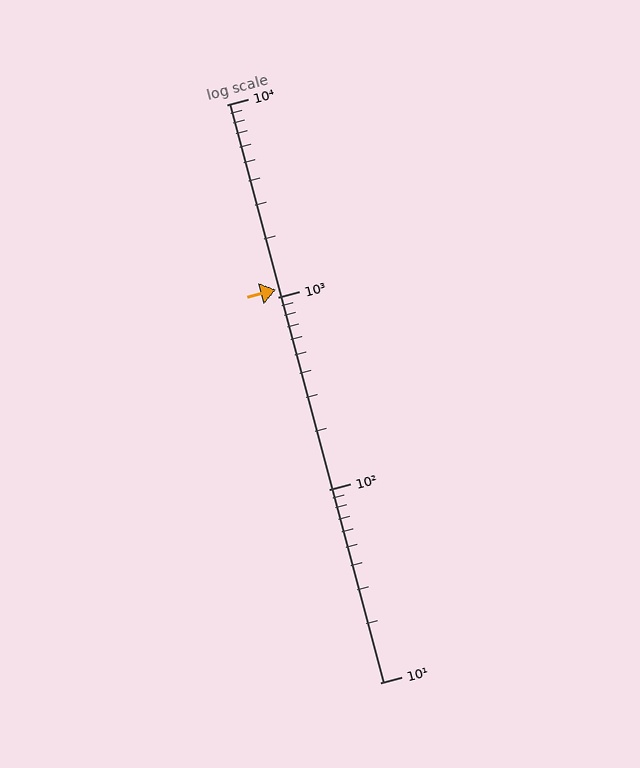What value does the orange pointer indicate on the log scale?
The pointer indicates approximately 1100.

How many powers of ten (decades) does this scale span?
The scale spans 3 decades, from 10 to 10000.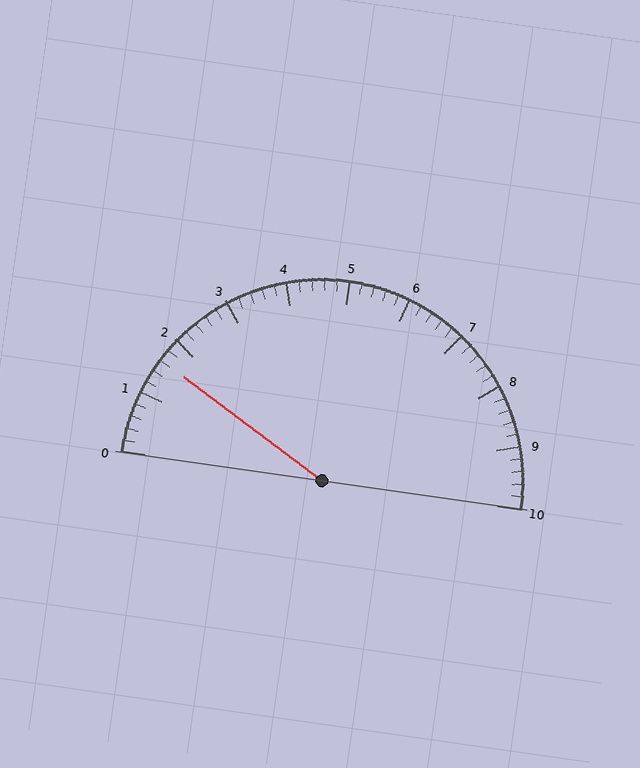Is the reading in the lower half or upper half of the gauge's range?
The reading is in the lower half of the range (0 to 10).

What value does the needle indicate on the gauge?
The needle indicates approximately 1.6.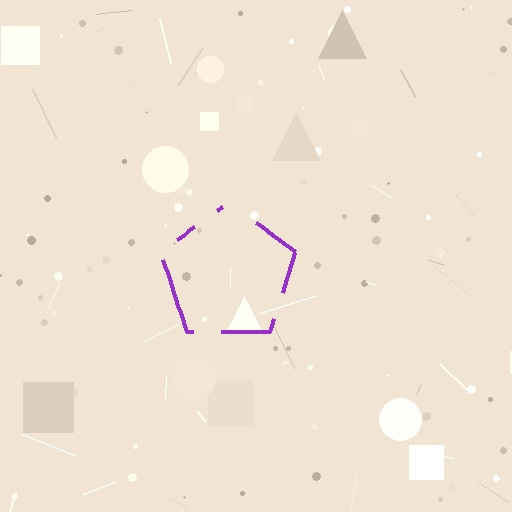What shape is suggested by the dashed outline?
The dashed outline suggests a pentagon.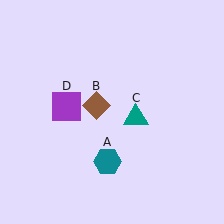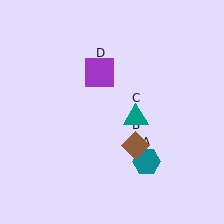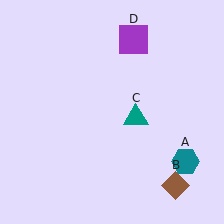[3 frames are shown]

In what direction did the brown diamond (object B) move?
The brown diamond (object B) moved down and to the right.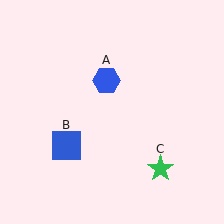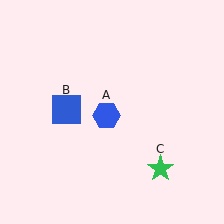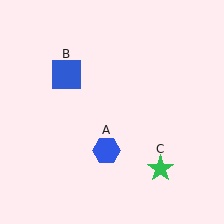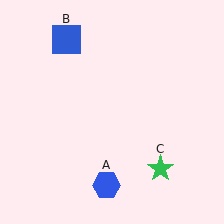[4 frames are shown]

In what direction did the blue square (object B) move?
The blue square (object B) moved up.